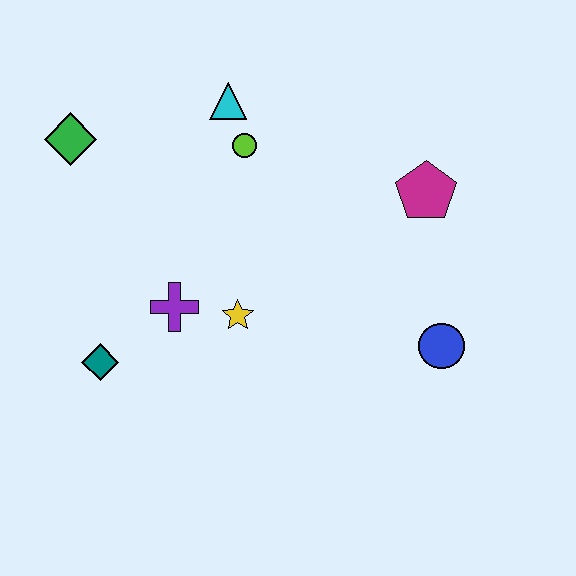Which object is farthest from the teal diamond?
The magenta pentagon is farthest from the teal diamond.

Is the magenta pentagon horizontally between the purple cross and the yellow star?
No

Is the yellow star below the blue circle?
No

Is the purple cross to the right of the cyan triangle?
No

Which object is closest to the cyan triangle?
The lime circle is closest to the cyan triangle.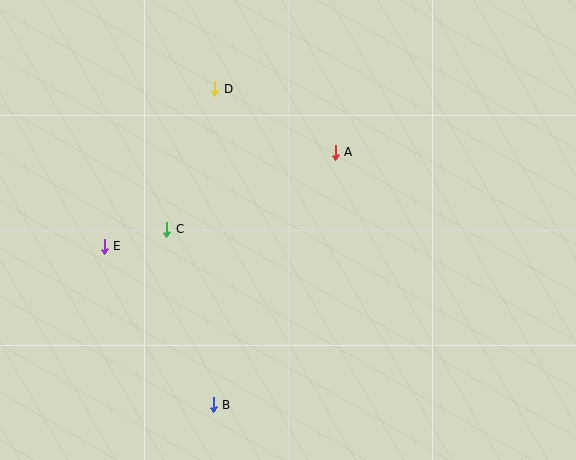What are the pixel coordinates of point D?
Point D is at (215, 89).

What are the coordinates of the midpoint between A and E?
The midpoint between A and E is at (220, 199).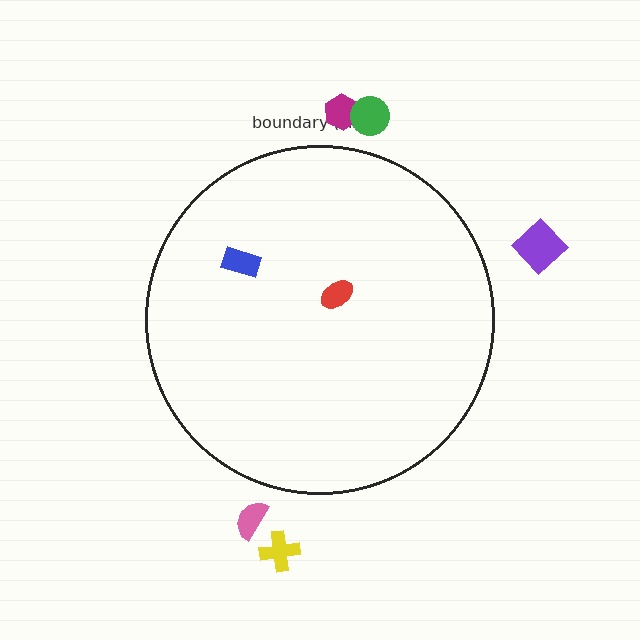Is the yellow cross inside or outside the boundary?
Outside.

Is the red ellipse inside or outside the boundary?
Inside.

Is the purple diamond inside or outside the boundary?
Outside.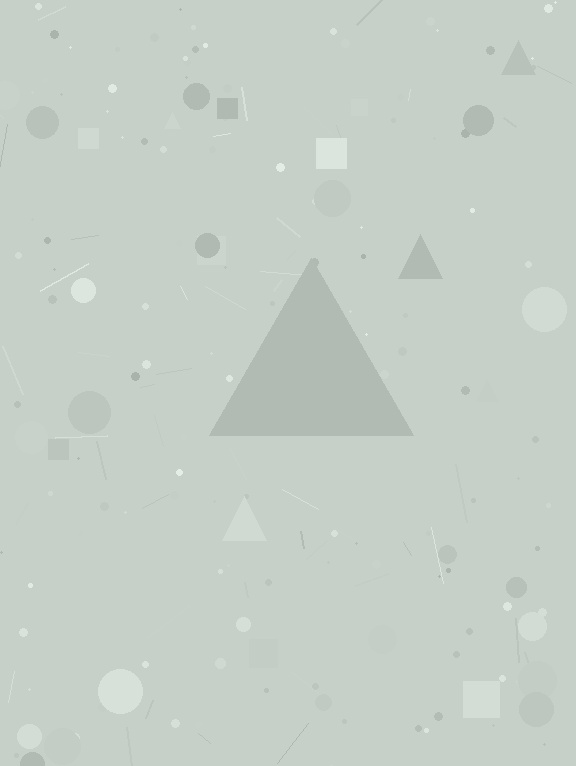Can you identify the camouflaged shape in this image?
The camouflaged shape is a triangle.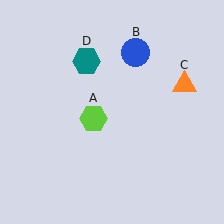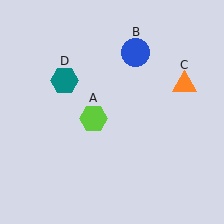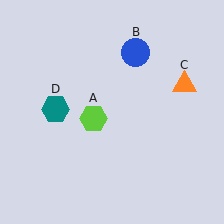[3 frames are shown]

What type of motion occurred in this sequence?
The teal hexagon (object D) rotated counterclockwise around the center of the scene.